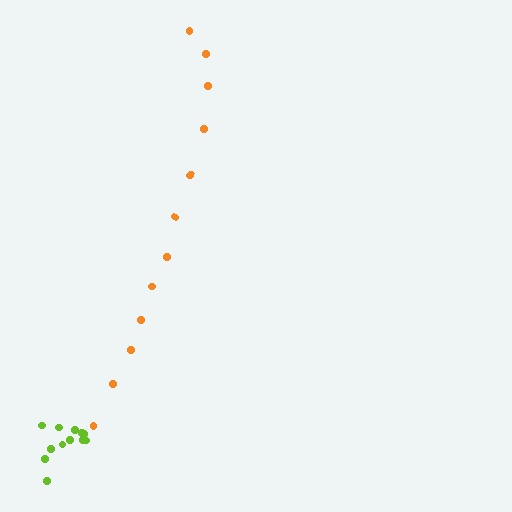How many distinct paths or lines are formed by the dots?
There are 2 distinct paths.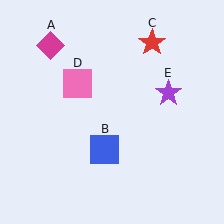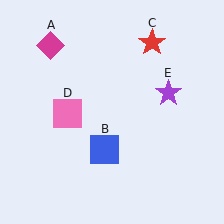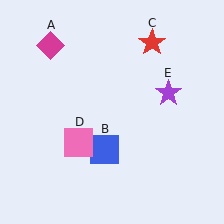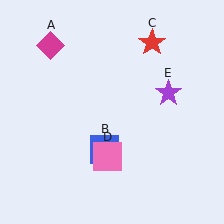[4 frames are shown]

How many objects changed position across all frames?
1 object changed position: pink square (object D).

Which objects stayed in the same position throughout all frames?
Magenta diamond (object A) and blue square (object B) and red star (object C) and purple star (object E) remained stationary.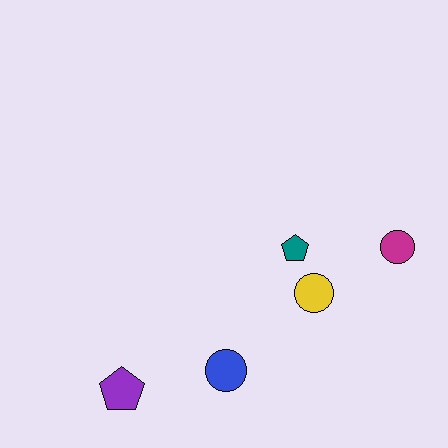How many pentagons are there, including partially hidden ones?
There are 2 pentagons.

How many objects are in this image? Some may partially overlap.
There are 5 objects.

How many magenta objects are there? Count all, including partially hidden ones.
There is 1 magenta object.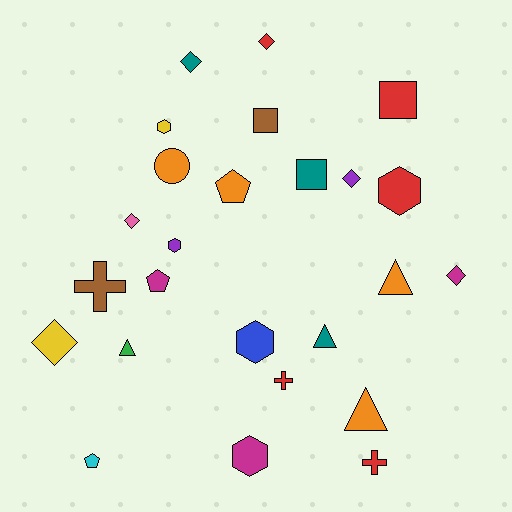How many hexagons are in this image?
There are 5 hexagons.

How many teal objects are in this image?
There are 3 teal objects.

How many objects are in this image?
There are 25 objects.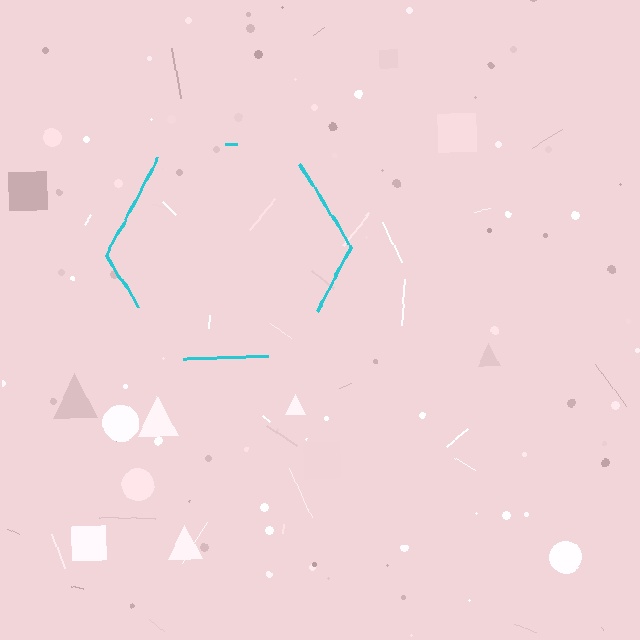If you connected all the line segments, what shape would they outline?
They would outline a hexagon.